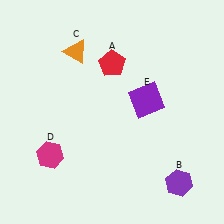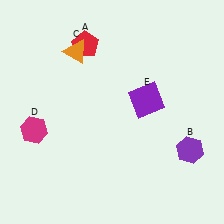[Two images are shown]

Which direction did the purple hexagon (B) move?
The purple hexagon (B) moved up.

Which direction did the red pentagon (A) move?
The red pentagon (A) moved left.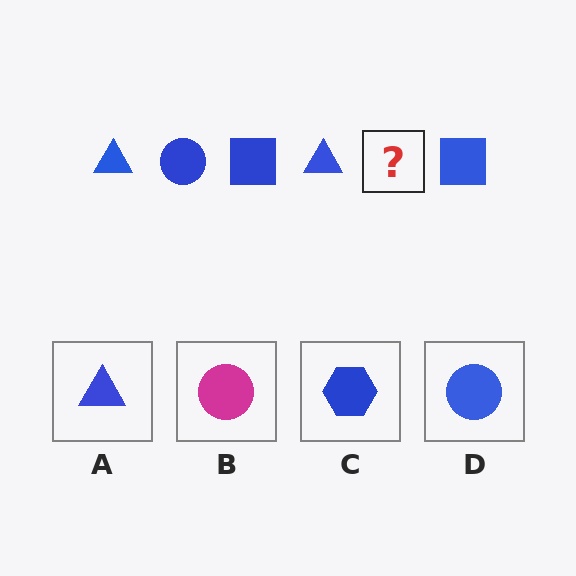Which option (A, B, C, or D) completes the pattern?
D.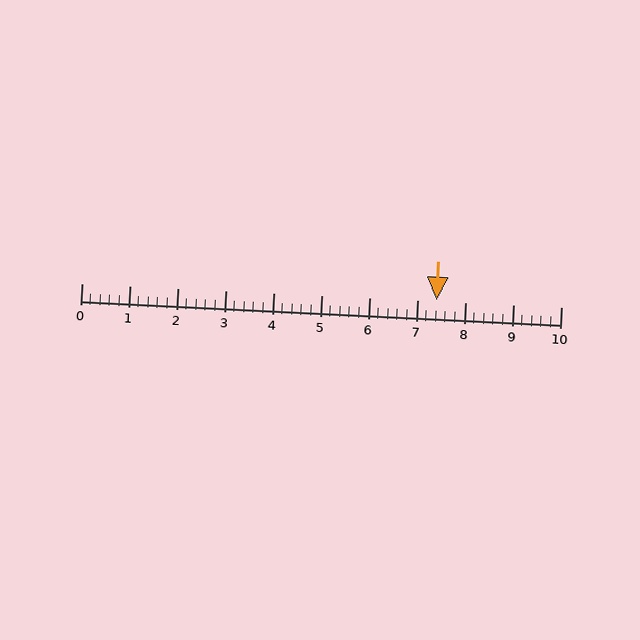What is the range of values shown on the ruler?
The ruler shows values from 0 to 10.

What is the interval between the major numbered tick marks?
The major tick marks are spaced 1 units apart.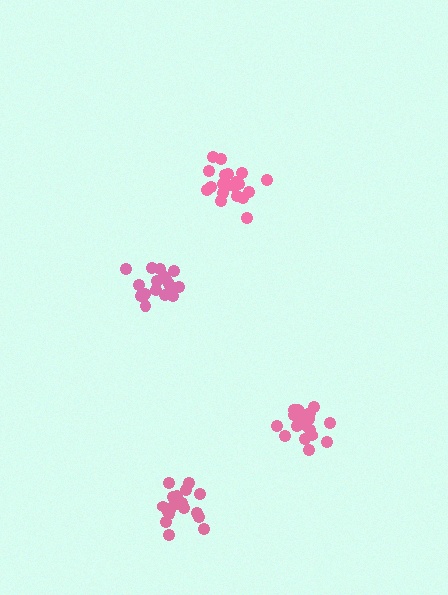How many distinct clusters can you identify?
There are 4 distinct clusters.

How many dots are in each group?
Group 1: 18 dots, Group 2: 21 dots, Group 3: 18 dots, Group 4: 20 dots (77 total).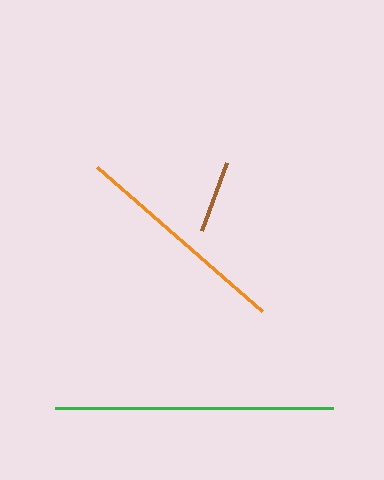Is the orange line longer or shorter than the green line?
The green line is longer than the orange line.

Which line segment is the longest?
The green line is the longest at approximately 277 pixels.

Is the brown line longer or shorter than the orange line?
The orange line is longer than the brown line.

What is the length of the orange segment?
The orange segment is approximately 220 pixels long.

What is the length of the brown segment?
The brown segment is approximately 73 pixels long.